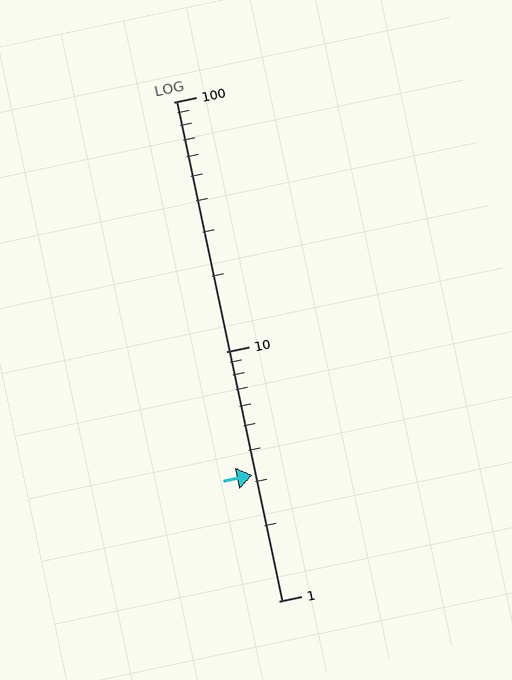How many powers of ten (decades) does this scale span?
The scale spans 2 decades, from 1 to 100.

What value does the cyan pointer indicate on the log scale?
The pointer indicates approximately 3.2.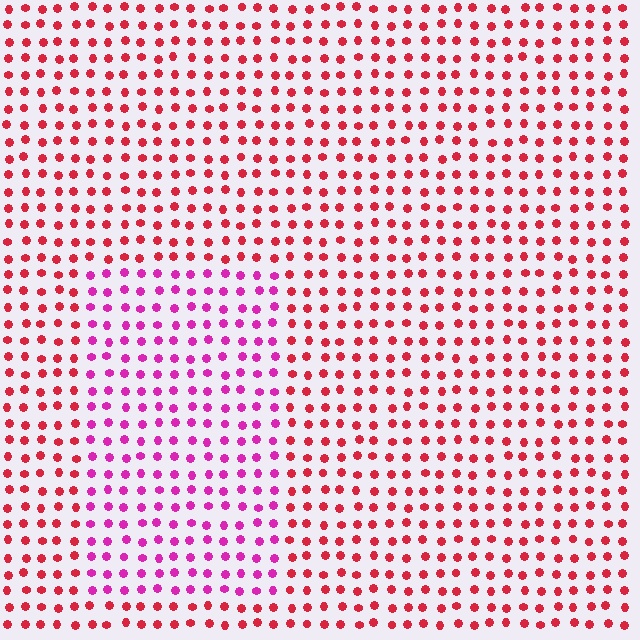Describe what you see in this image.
The image is filled with small red elements in a uniform arrangement. A rectangle-shaped region is visible where the elements are tinted to a slightly different hue, forming a subtle color boundary.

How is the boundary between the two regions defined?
The boundary is defined purely by a slight shift in hue (about 39 degrees). Spacing, size, and orientation are identical on both sides.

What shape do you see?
I see a rectangle.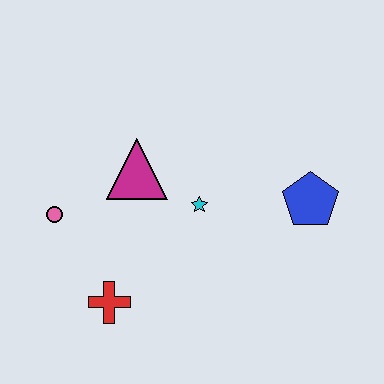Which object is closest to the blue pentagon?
The cyan star is closest to the blue pentagon.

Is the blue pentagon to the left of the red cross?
No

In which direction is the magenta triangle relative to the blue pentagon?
The magenta triangle is to the left of the blue pentagon.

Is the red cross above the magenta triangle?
No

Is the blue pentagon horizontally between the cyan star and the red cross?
No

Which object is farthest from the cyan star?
The pink circle is farthest from the cyan star.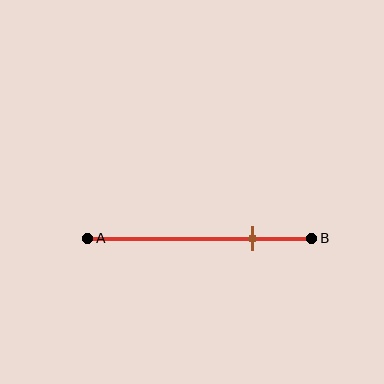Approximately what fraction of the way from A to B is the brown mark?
The brown mark is approximately 75% of the way from A to B.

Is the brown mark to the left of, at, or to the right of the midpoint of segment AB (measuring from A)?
The brown mark is to the right of the midpoint of segment AB.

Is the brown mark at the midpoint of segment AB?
No, the mark is at about 75% from A, not at the 50% midpoint.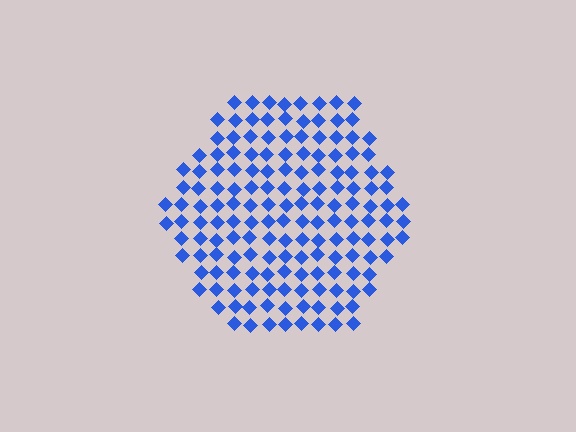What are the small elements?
The small elements are diamonds.